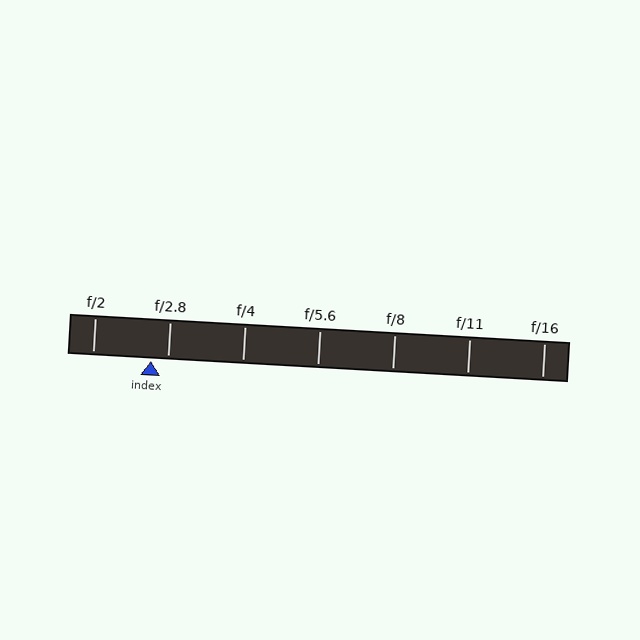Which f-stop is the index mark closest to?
The index mark is closest to f/2.8.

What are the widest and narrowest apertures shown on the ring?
The widest aperture shown is f/2 and the narrowest is f/16.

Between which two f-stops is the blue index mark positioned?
The index mark is between f/2 and f/2.8.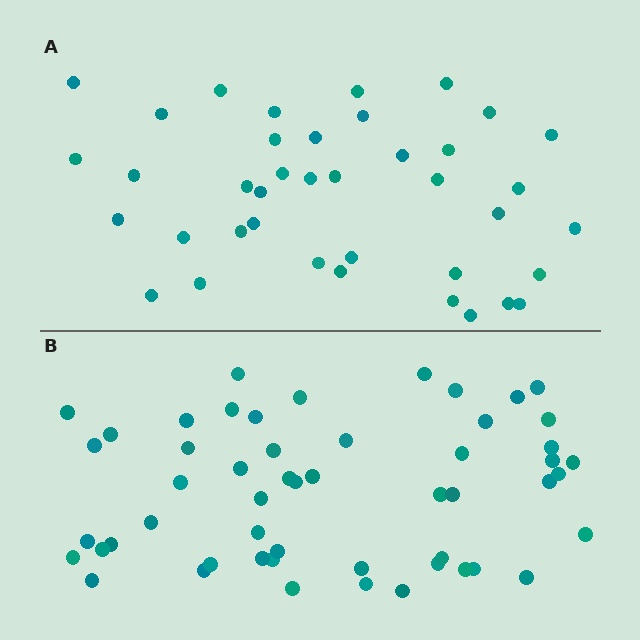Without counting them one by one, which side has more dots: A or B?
Region B (the bottom region) has more dots.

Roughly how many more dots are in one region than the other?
Region B has approximately 15 more dots than region A.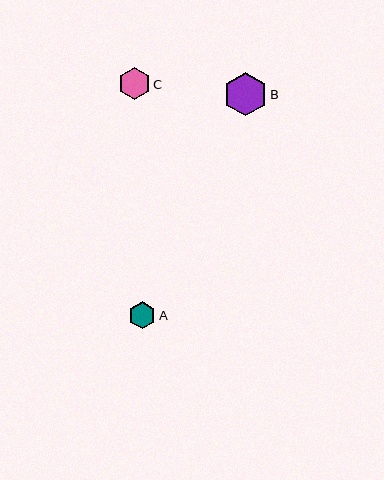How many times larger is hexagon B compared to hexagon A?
Hexagon B is approximately 1.6 times the size of hexagon A.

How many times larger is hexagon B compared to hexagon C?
Hexagon B is approximately 1.4 times the size of hexagon C.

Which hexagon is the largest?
Hexagon B is the largest with a size of approximately 43 pixels.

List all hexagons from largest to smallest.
From largest to smallest: B, C, A.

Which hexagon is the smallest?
Hexagon A is the smallest with a size of approximately 27 pixels.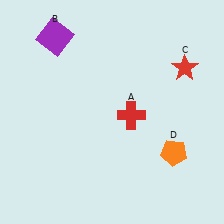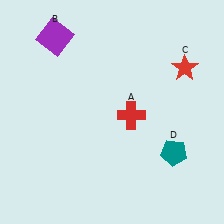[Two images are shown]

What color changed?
The pentagon (D) changed from orange in Image 1 to teal in Image 2.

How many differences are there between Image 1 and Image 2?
There is 1 difference between the two images.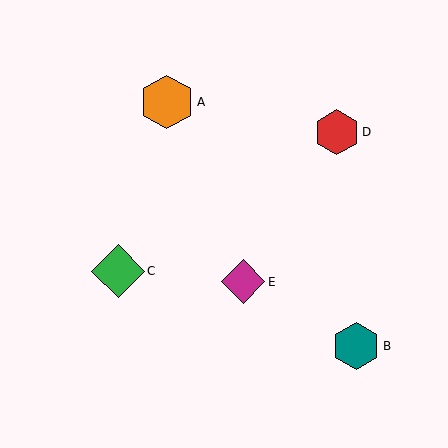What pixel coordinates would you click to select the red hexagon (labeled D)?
Click at (337, 132) to select the red hexagon D.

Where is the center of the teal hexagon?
The center of the teal hexagon is at (356, 346).